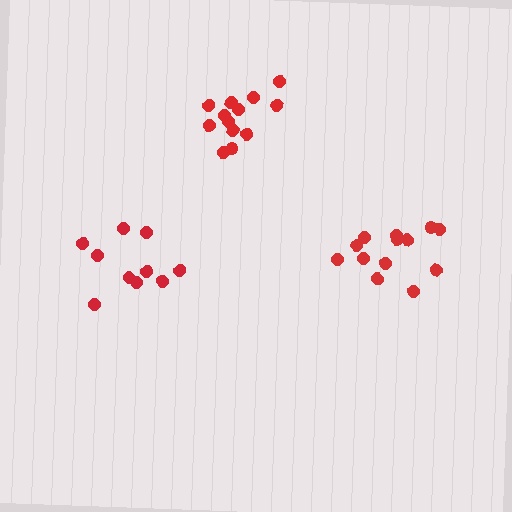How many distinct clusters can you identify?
There are 3 distinct clusters.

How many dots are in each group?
Group 1: 10 dots, Group 2: 13 dots, Group 3: 13 dots (36 total).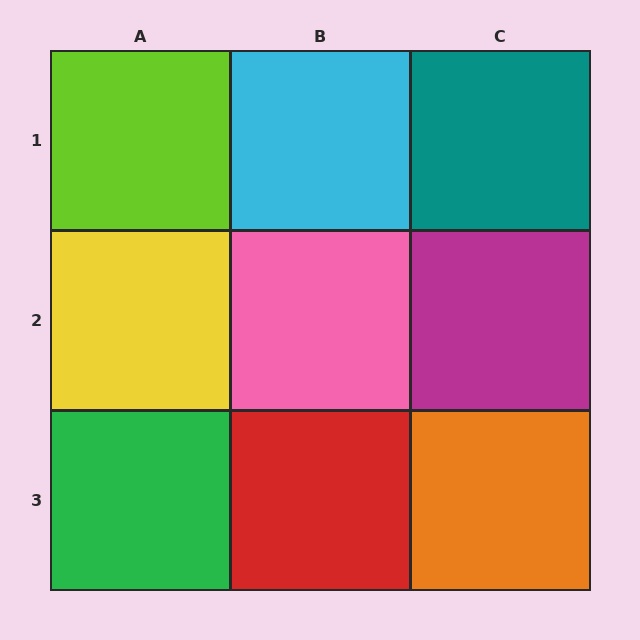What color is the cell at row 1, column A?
Lime.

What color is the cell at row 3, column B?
Red.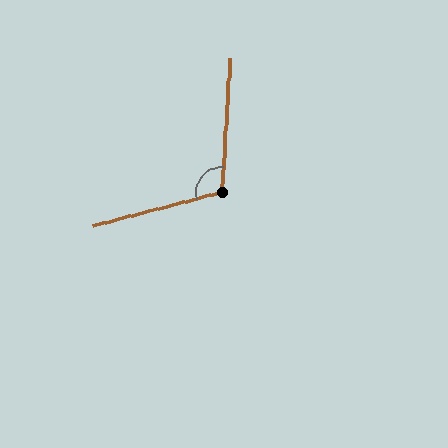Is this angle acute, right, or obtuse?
It is obtuse.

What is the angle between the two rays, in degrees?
Approximately 108 degrees.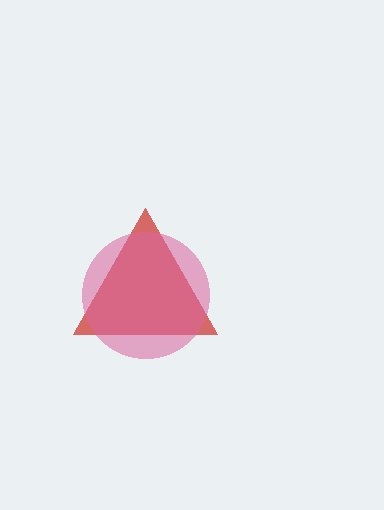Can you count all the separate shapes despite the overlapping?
Yes, there are 2 separate shapes.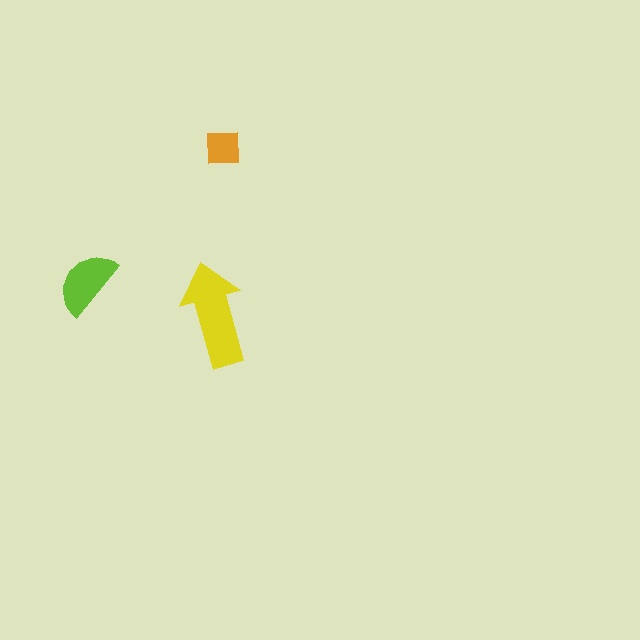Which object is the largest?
The yellow arrow.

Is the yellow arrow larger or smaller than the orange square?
Larger.